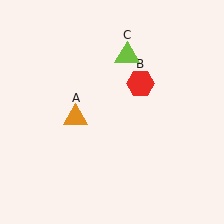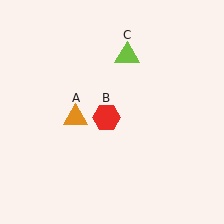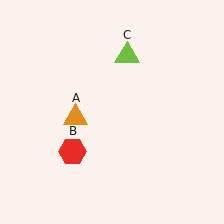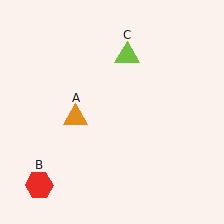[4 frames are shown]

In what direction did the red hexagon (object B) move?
The red hexagon (object B) moved down and to the left.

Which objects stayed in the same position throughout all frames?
Orange triangle (object A) and lime triangle (object C) remained stationary.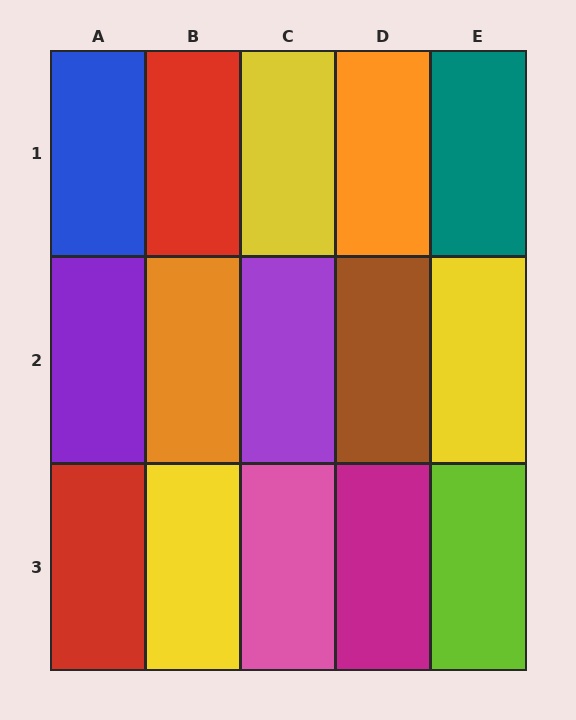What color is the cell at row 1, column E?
Teal.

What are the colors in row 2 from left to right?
Purple, orange, purple, brown, yellow.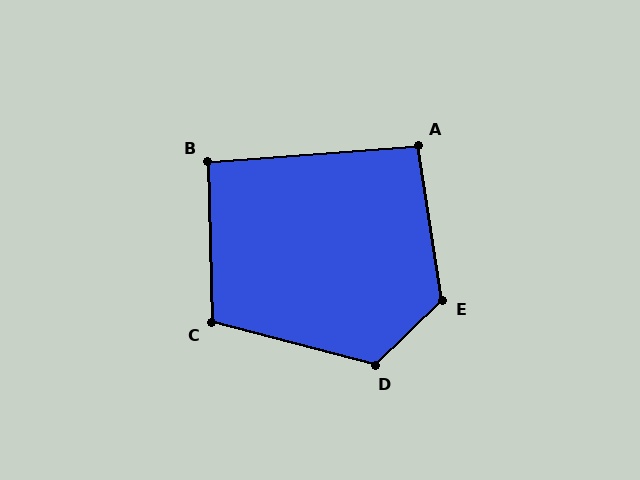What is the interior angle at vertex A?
Approximately 94 degrees (approximately right).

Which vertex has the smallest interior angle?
B, at approximately 93 degrees.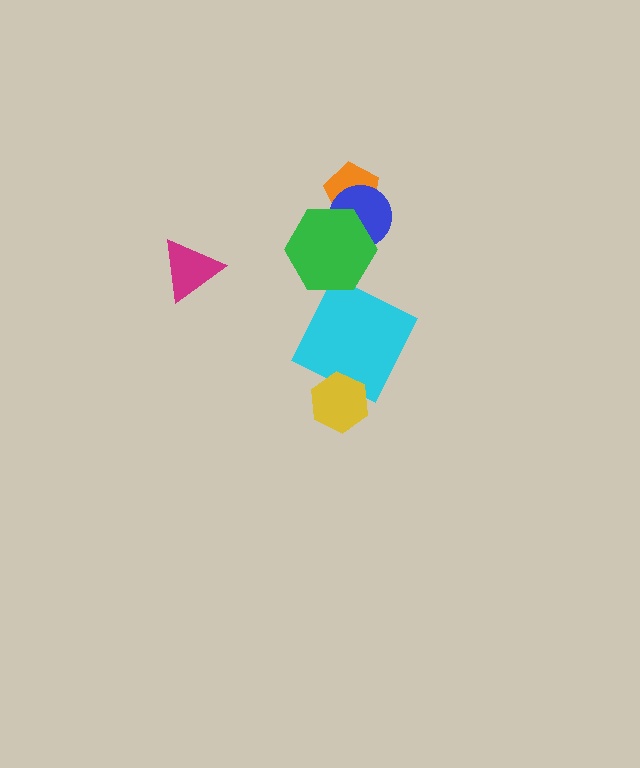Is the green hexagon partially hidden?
No, no other shape covers it.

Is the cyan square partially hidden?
Yes, it is partially covered by another shape.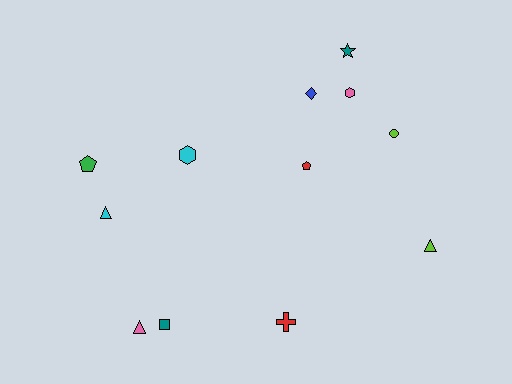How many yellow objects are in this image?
There are no yellow objects.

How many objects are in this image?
There are 12 objects.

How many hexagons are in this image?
There are 2 hexagons.